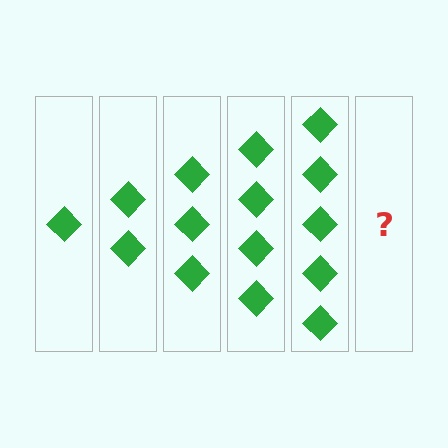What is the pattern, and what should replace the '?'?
The pattern is that each step adds one more diamond. The '?' should be 6 diamonds.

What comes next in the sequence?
The next element should be 6 diamonds.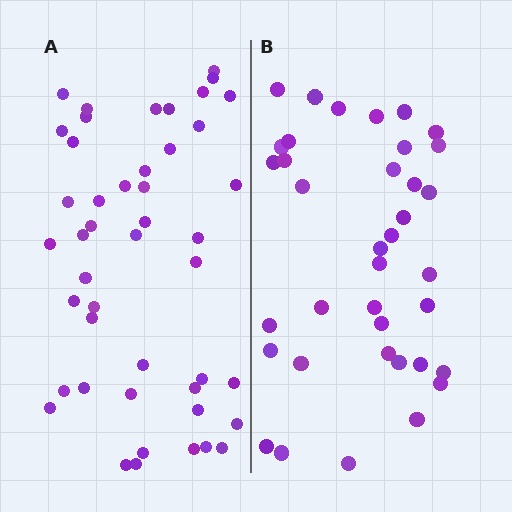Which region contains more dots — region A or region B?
Region A (the left region) has more dots.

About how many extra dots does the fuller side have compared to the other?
Region A has roughly 8 or so more dots than region B.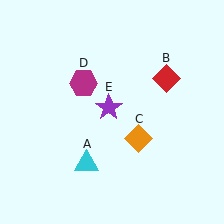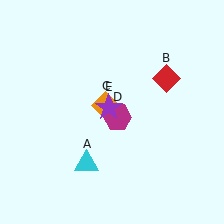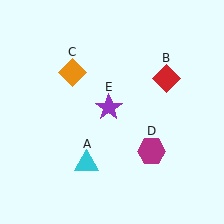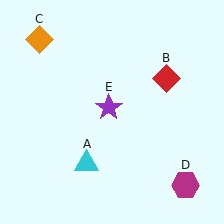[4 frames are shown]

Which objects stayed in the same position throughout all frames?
Cyan triangle (object A) and red diamond (object B) and purple star (object E) remained stationary.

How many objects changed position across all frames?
2 objects changed position: orange diamond (object C), magenta hexagon (object D).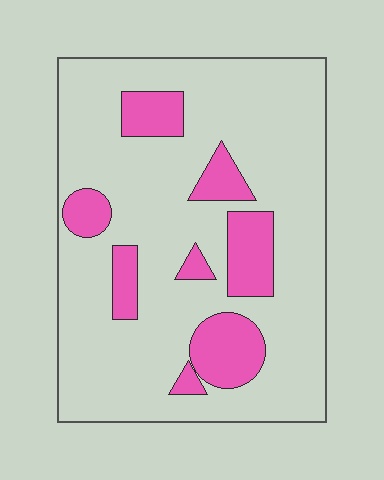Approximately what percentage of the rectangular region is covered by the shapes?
Approximately 20%.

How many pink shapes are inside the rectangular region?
8.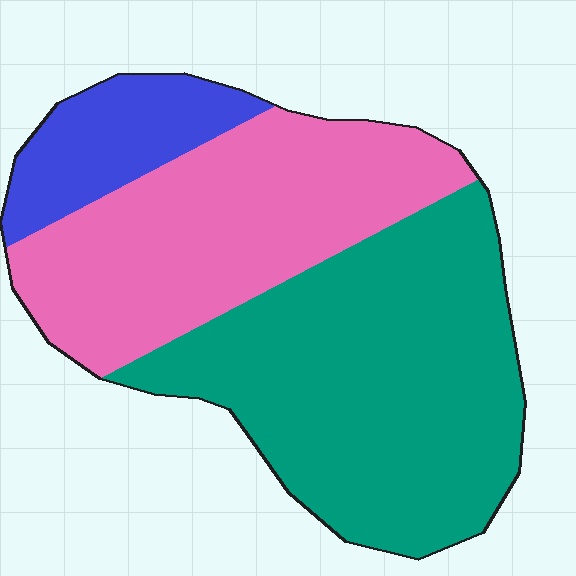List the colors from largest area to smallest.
From largest to smallest: teal, pink, blue.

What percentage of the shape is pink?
Pink covers about 35% of the shape.